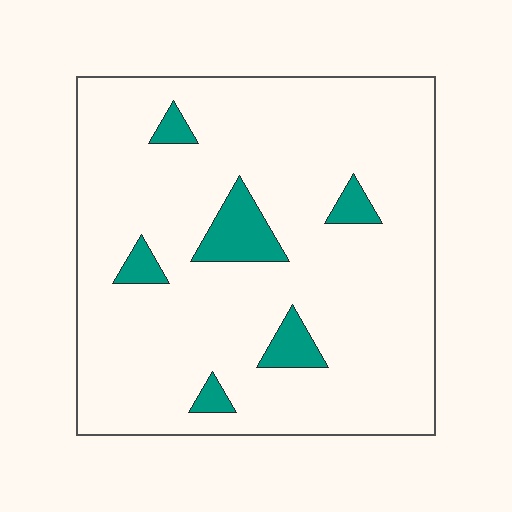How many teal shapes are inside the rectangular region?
6.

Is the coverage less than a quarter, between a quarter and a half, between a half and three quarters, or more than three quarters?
Less than a quarter.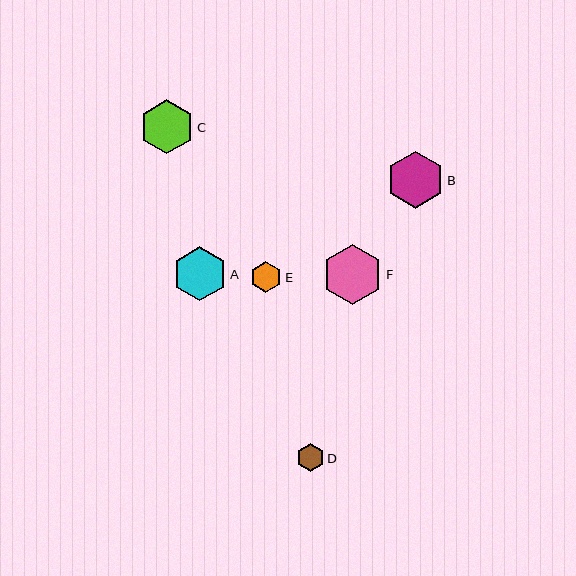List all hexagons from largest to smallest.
From largest to smallest: F, B, A, C, E, D.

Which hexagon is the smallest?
Hexagon D is the smallest with a size of approximately 28 pixels.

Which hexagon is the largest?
Hexagon F is the largest with a size of approximately 61 pixels.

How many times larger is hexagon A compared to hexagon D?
Hexagon A is approximately 2.0 times the size of hexagon D.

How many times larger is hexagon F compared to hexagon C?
Hexagon F is approximately 1.1 times the size of hexagon C.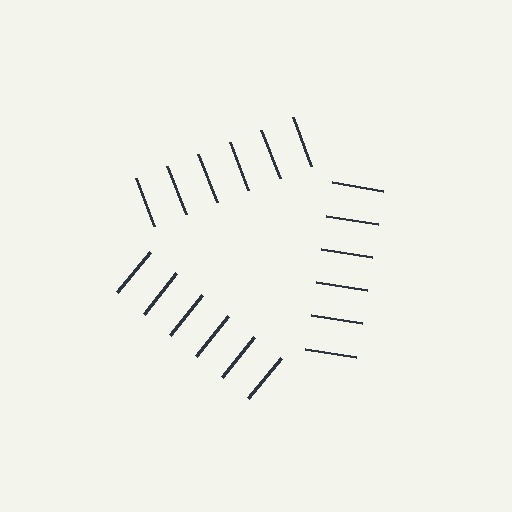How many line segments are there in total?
18 — 6 along each of the 3 edges.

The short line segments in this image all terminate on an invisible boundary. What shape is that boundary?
An illusory triangle — the line segments terminate on its edges but no continuous stroke is drawn.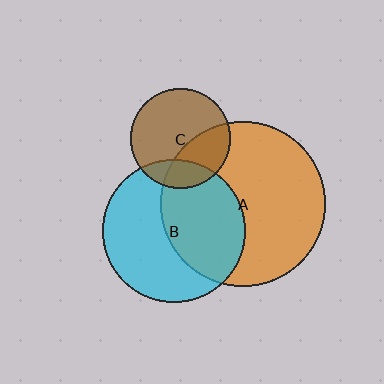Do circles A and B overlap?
Yes.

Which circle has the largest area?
Circle A (orange).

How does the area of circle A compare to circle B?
Approximately 1.3 times.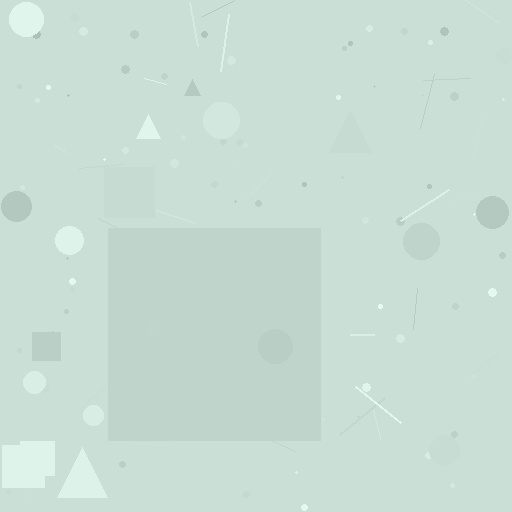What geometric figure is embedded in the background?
A square is embedded in the background.